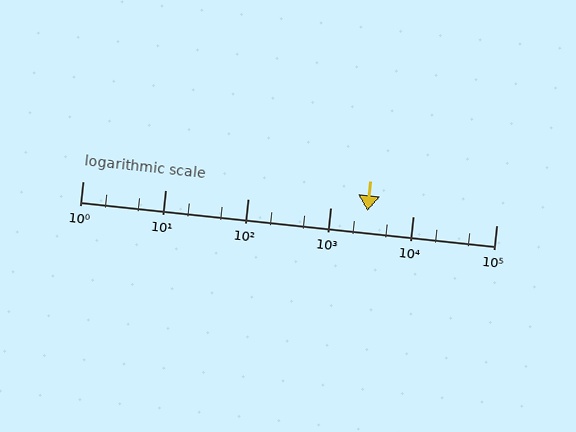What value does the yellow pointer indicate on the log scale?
The pointer indicates approximately 2800.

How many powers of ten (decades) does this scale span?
The scale spans 5 decades, from 1 to 100000.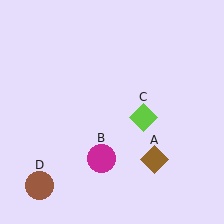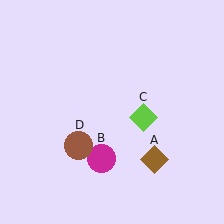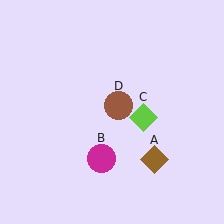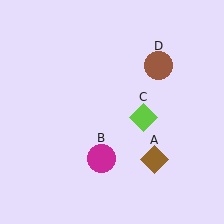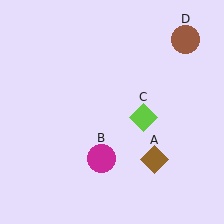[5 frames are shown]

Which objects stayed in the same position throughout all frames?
Brown diamond (object A) and magenta circle (object B) and lime diamond (object C) remained stationary.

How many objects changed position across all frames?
1 object changed position: brown circle (object D).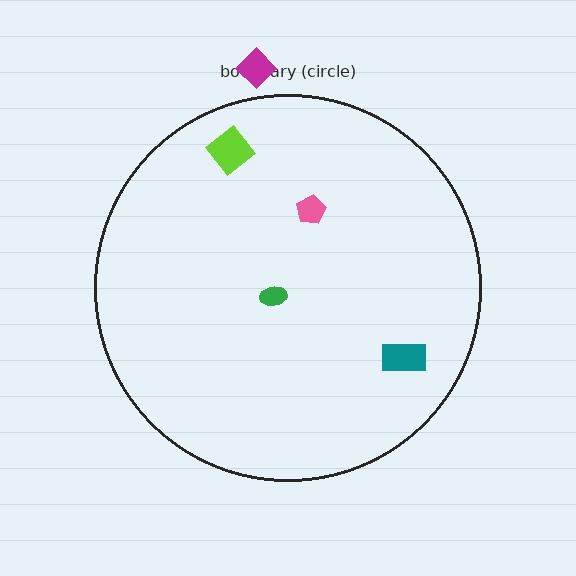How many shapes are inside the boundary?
4 inside, 1 outside.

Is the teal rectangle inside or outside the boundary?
Inside.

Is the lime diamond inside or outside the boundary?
Inside.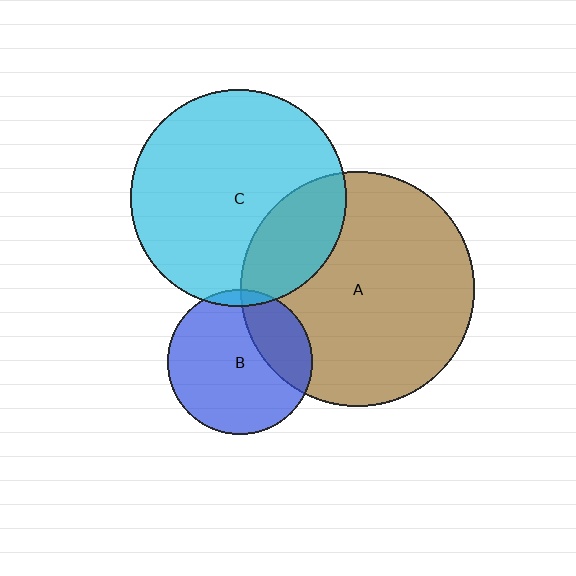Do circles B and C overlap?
Yes.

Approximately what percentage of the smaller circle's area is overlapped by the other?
Approximately 5%.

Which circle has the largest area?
Circle A (brown).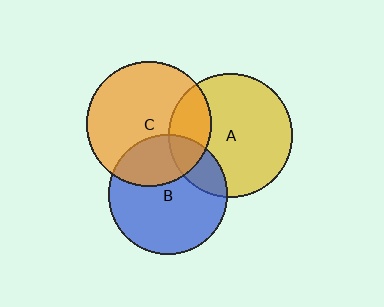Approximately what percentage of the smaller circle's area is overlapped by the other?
Approximately 30%.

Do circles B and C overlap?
Yes.